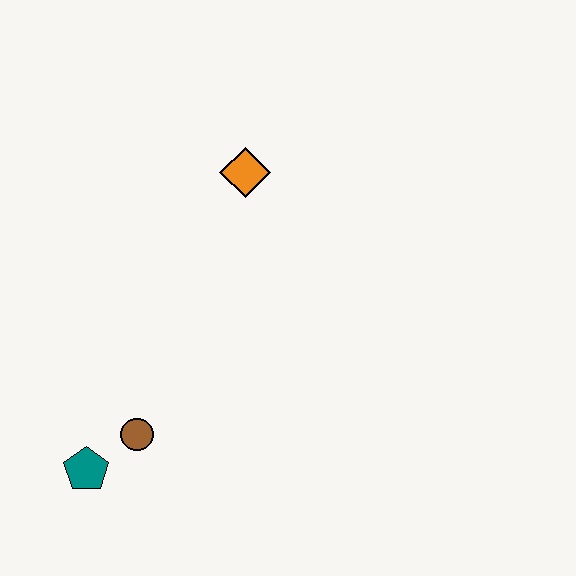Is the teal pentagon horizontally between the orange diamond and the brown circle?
No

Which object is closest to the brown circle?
The teal pentagon is closest to the brown circle.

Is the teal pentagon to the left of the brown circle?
Yes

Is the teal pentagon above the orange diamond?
No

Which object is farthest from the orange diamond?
The teal pentagon is farthest from the orange diamond.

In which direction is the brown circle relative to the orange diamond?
The brown circle is below the orange diamond.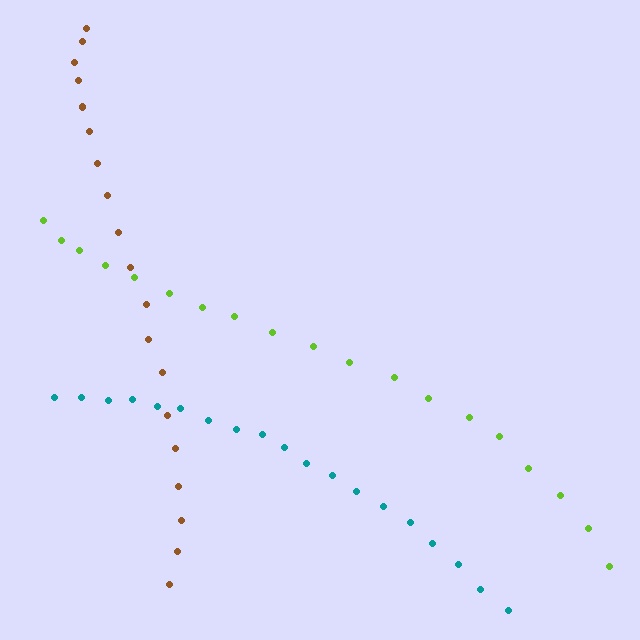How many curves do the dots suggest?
There are 3 distinct paths.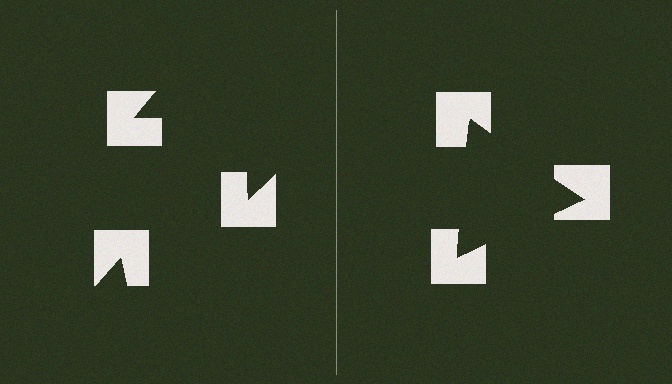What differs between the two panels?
The notched squares are positioned identically on both sides; only the wedge orientations differ. On the right they align to a triangle; on the left they are misaligned.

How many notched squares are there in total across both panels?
6 — 3 on each side.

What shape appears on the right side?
An illusory triangle.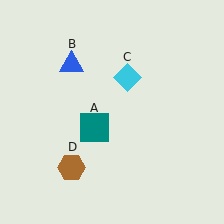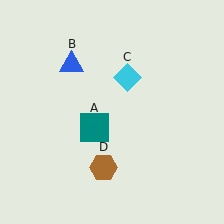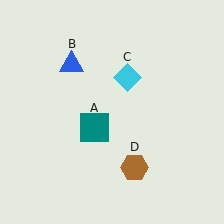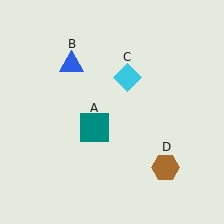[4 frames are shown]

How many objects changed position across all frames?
1 object changed position: brown hexagon (object D).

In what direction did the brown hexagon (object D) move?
The brown hexagon (object D) moved right.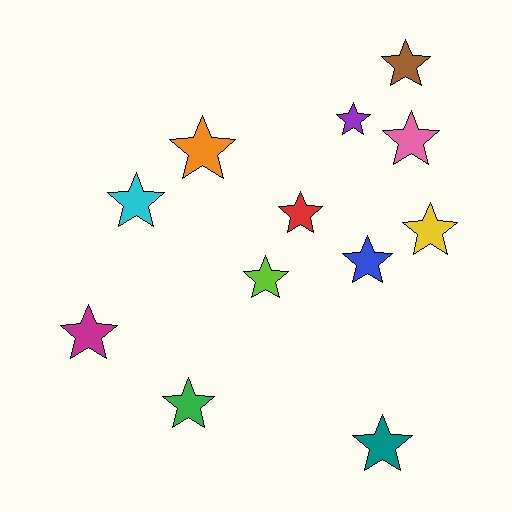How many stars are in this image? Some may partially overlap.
There are 12 stars.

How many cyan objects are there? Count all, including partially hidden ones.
There is 1 cyan object.